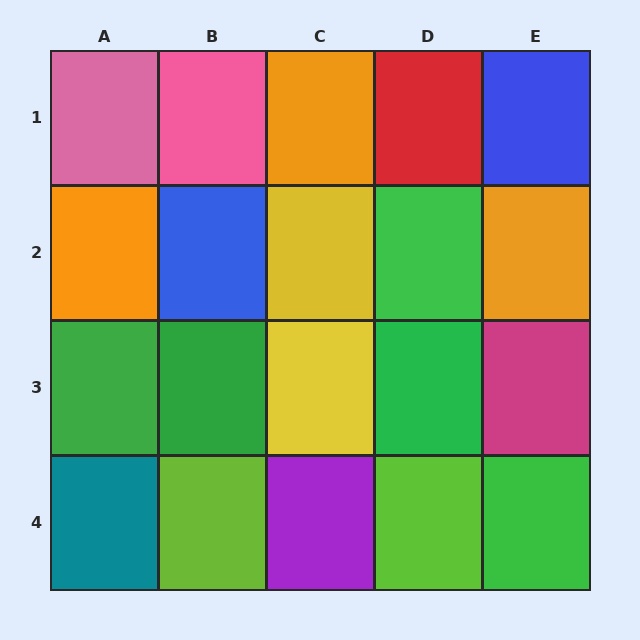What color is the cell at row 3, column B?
Green.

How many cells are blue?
2 cells are blue.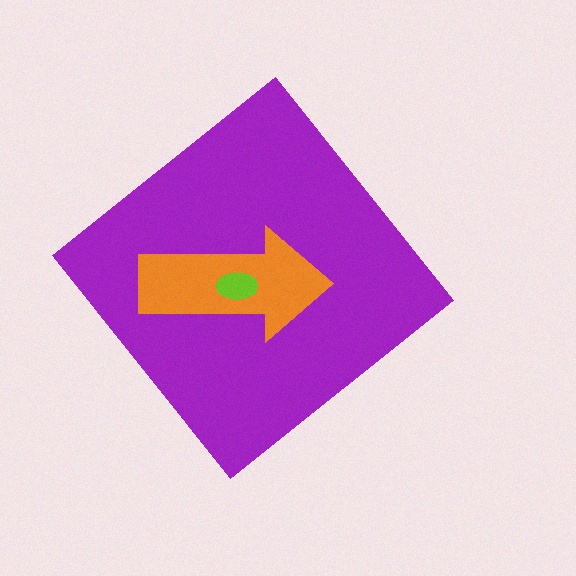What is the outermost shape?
The purple diamond.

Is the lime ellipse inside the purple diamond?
Yes.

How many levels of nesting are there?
3.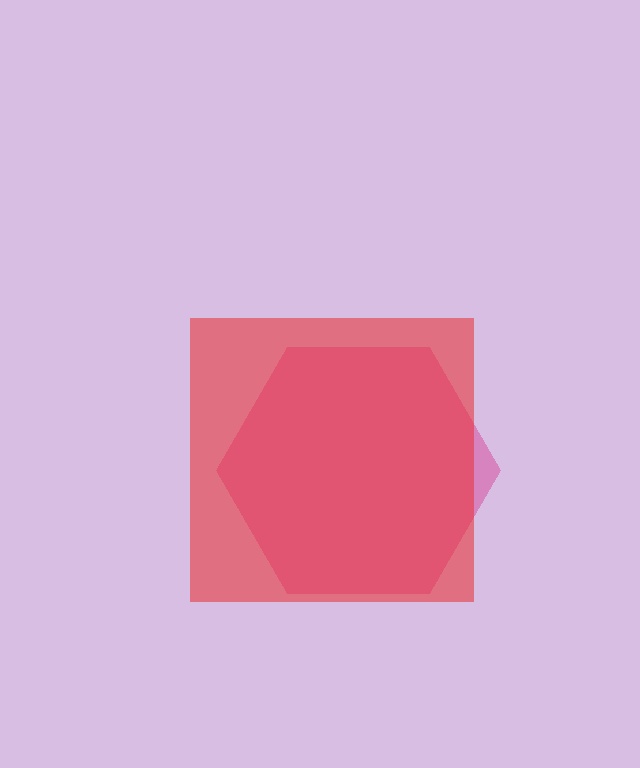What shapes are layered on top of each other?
The layered shapes are: a pink hexagon, a red square.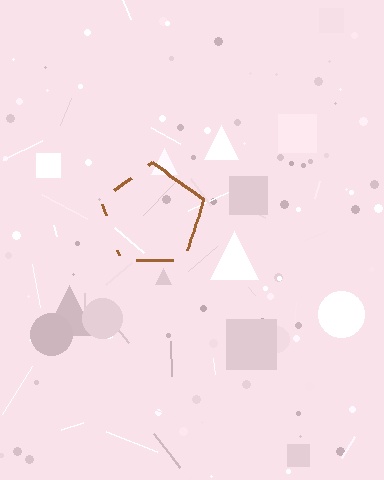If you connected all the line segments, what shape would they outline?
They would outline a pentagon.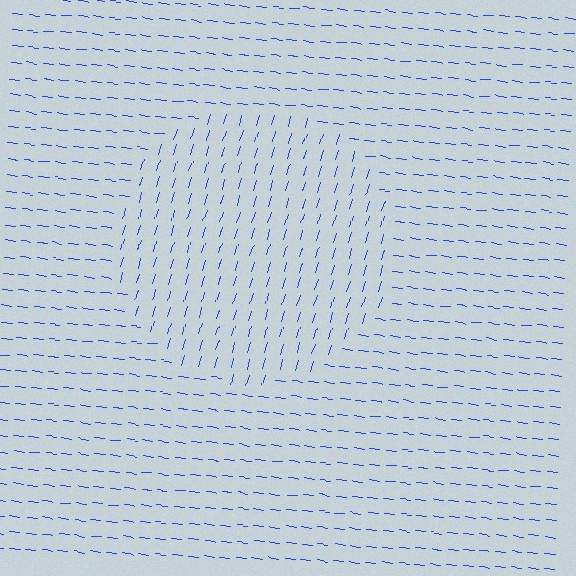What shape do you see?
I see a circle.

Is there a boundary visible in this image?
Yes, there is a texture boundary formed by a change in line orientation.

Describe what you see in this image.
The image is filled with small blue line segments. A circle region in the image has lines oriented differently from the surrounding lines, creating a visible texture boundary.